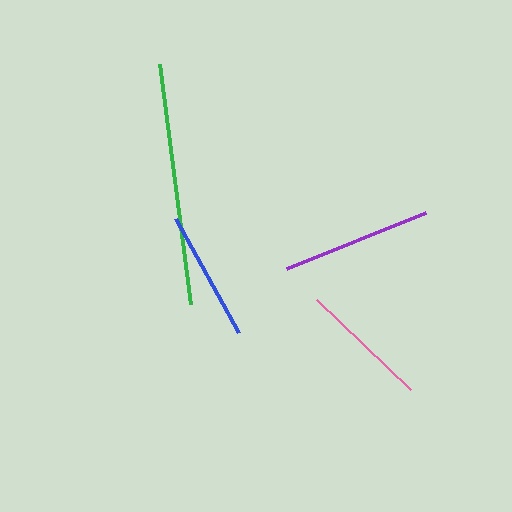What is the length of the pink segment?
The pink segment is approximately 130 pixels long.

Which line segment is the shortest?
The pink line is the shortest at approximately 130 pixels.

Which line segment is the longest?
The green line is the longest at approximately 242 pixels.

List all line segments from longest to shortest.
From longest to shortest: green, purple, blue, pink.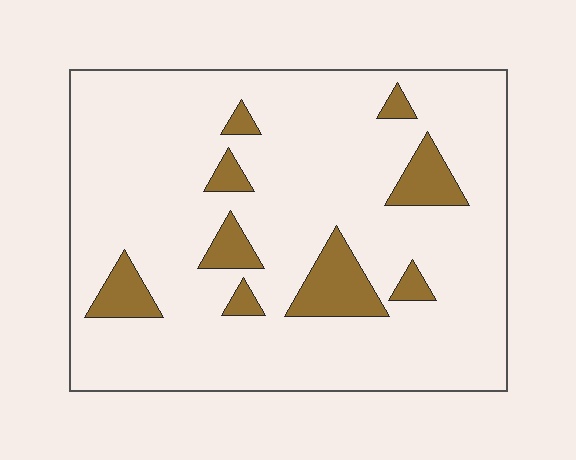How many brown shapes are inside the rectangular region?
9.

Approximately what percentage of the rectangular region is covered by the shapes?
Approximately 10%.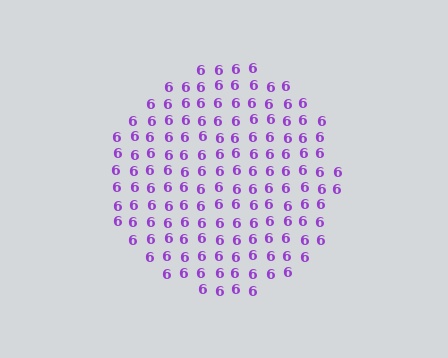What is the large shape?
The large shape is a circle.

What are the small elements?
The small elements are digit 6's.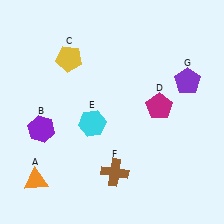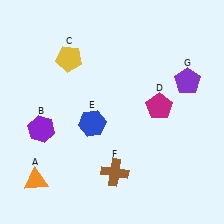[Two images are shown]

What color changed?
The hexagon (E) changed from cyan in Image 1 to blue in Image 2.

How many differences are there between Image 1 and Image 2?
There is 1 difference between the two images.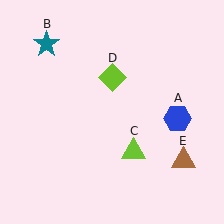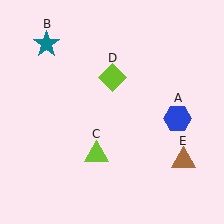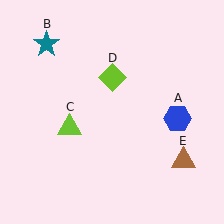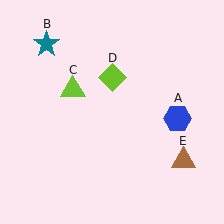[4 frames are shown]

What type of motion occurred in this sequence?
The lime triangle (object C) rotated clockwise around the center of the scene.